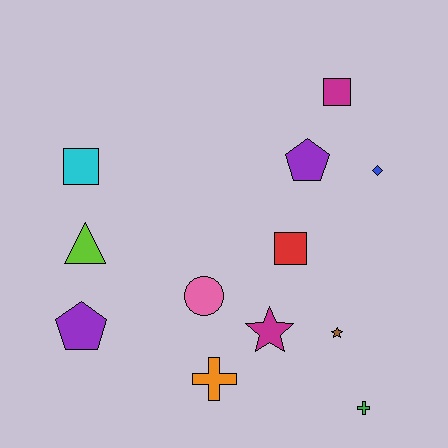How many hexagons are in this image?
There are no hexagons.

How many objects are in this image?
There are 12 objects.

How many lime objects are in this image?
There is 1 lime object.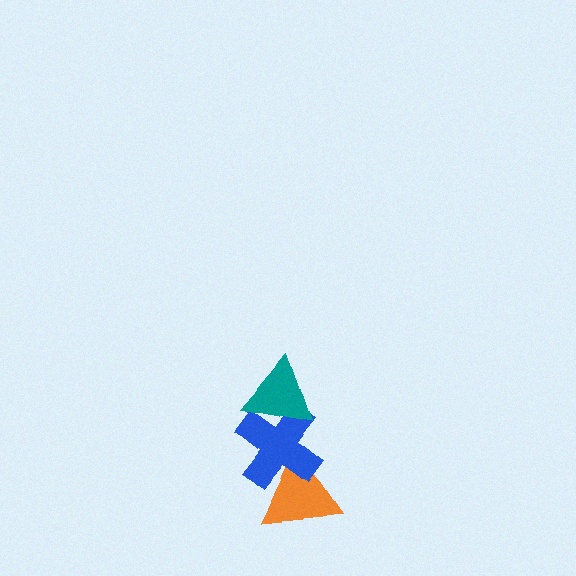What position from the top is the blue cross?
The blue cross is 2nd from the top.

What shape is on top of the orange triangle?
The blue cross is on top of the orange triangle.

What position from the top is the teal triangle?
The teal triangle is 1st from the top.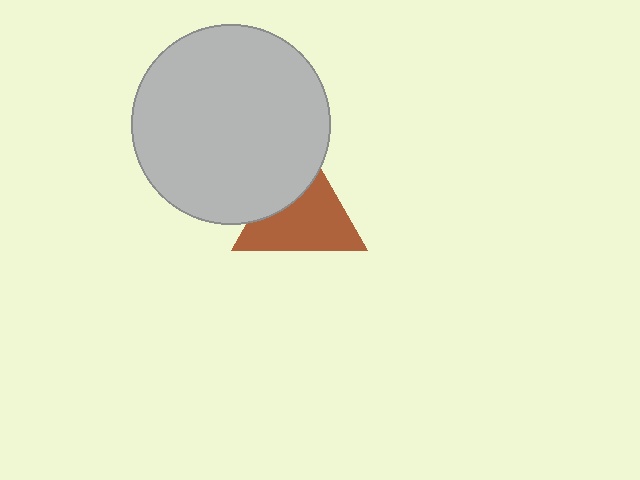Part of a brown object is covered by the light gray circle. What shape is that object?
It is a triangle.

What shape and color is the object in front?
The object in front is a light gray circle.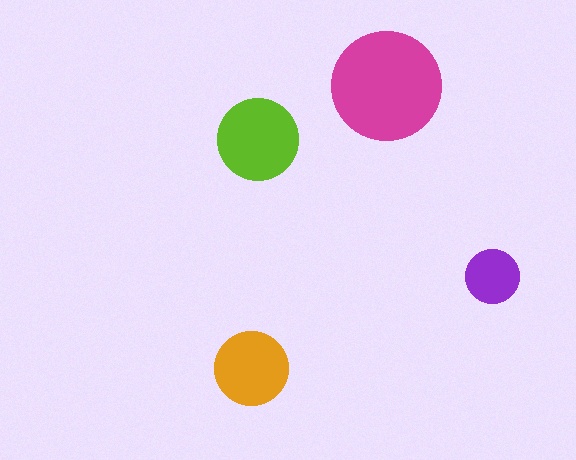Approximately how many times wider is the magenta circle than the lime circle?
About 1.5 times wider.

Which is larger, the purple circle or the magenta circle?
The magenta one.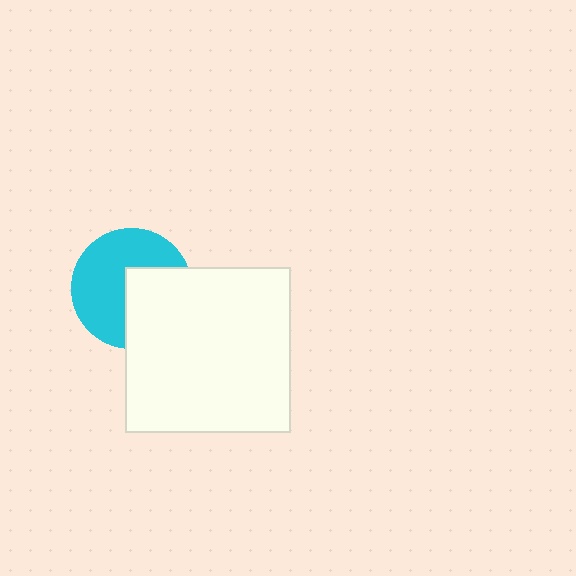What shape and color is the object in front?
The object in front is a white square.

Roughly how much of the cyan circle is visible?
About half of it is visible (roughly 60%).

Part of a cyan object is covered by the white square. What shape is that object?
It is a circle.